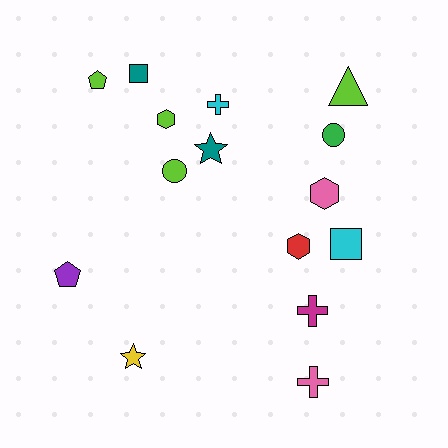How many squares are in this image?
There are 2 squares.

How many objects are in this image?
There are 15 objects.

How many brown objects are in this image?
There are no brown objects.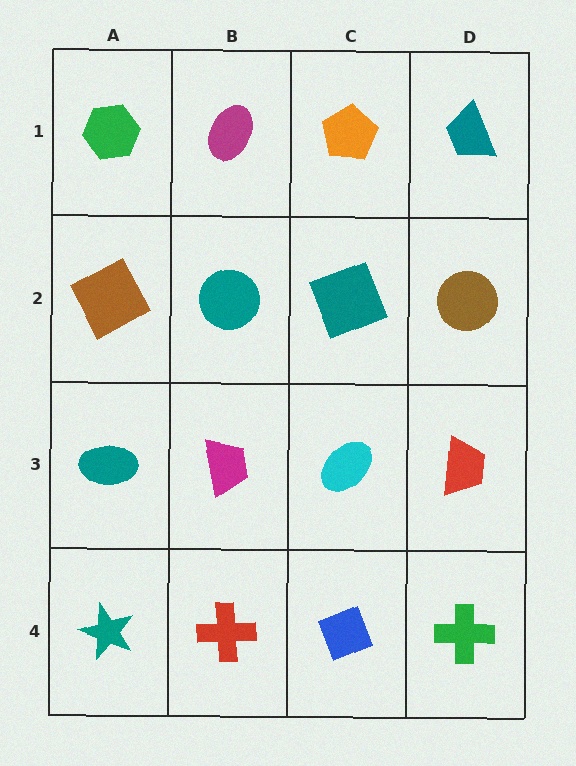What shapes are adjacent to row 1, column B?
A teal circle (row 2, column B), a green hexagon (row 1, column A), an orange pentagon (row 1, column C).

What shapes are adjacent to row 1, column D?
A brown circle (row 2, column D), an orange pentagon (row 1, column C).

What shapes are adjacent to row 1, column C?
A teal square (row 2, column C), a magenta ellipse (row 1, column B), a teal trapezoid (row 1, column D).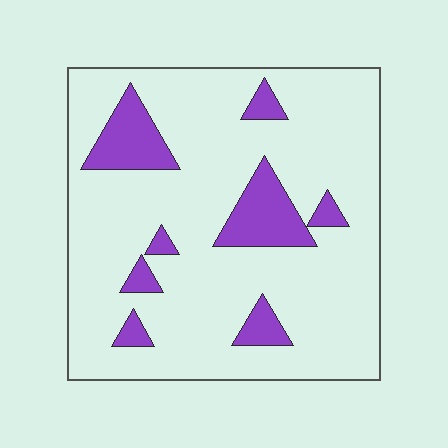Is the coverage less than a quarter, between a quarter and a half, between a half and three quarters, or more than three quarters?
Less than a quarter.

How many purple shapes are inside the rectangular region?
8.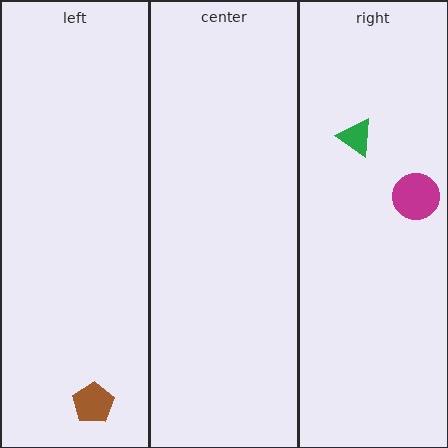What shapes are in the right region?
The magenta circle, the green triangle.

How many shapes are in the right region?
2.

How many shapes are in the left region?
1.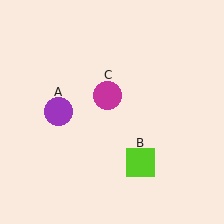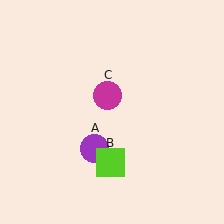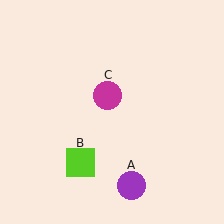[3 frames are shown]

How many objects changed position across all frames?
2 objects changed position: purple circle (object A), lime square (object B).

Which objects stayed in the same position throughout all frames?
Magenta circle (object C) remained stationary.